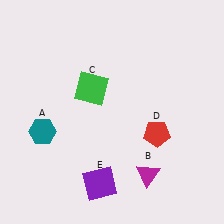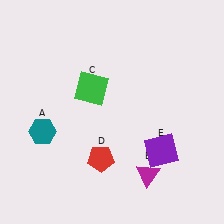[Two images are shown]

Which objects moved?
The objects that moved are: the red pentagon (D), the purple square (E).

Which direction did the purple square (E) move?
The purple square (E) moved right.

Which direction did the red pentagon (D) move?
The red pentagon (D) moved left.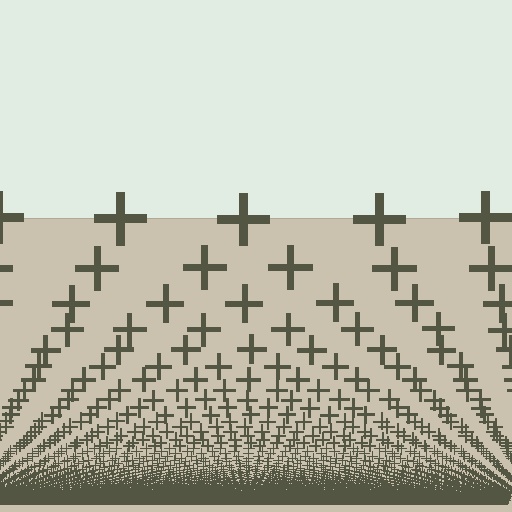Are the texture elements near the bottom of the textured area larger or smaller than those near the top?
Smaller. The gradient is inverted — elements near the bottom are smaller and denser.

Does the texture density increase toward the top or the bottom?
Density increases toward the bottom.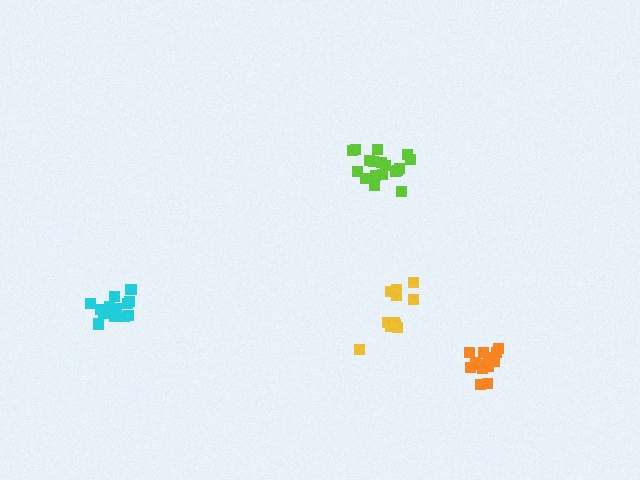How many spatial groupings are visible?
There are 4 spatial groupings.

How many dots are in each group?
Group 1: 18 dots, Group 2: 13 dots, Group 3: 14 dots, Group 4: 16 dots (61 total).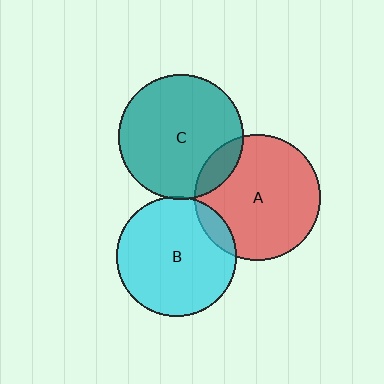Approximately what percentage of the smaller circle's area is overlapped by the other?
Approximately 5%.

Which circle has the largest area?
Circle A (red).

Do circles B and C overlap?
Yes.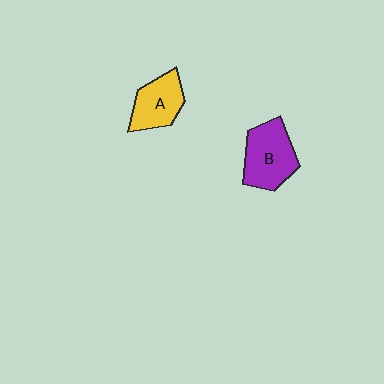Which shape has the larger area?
Shape B (purple).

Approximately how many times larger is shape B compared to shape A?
Approximately 1.3 times.